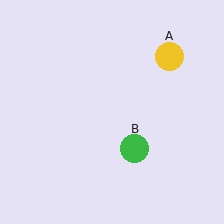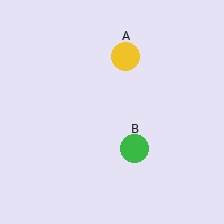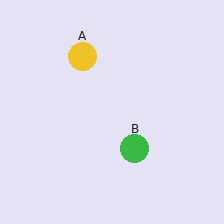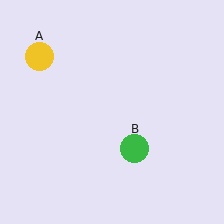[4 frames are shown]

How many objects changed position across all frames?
1 object changed position: yellow circle (object A).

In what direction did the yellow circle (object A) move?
The yellow circle (object A) moved left.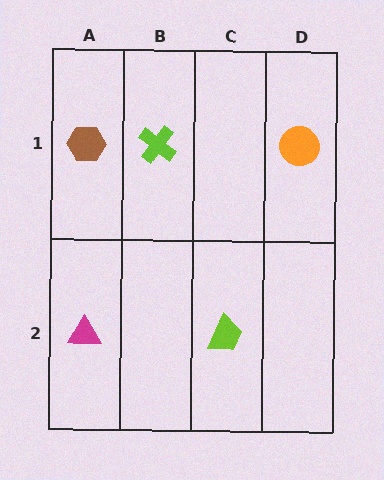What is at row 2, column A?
A magenta triangle.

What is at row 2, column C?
A lime trapezoid.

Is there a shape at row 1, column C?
No, that cell is empty.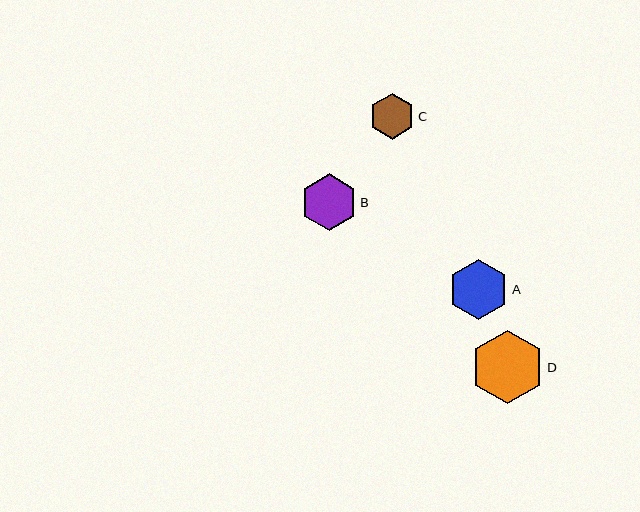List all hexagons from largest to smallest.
From largest to smallest: D, A, B, C.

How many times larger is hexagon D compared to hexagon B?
Hexagon D is approximately 1.3 times the size of hexagon B.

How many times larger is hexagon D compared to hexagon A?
Hexagon D is approximately 1.2 times the size of hexagon A.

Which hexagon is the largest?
Hexagon D is the largest with a size of approximately 74 pixels.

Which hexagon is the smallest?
Hexagon C is the smallest with a size of approximately 46 pixels.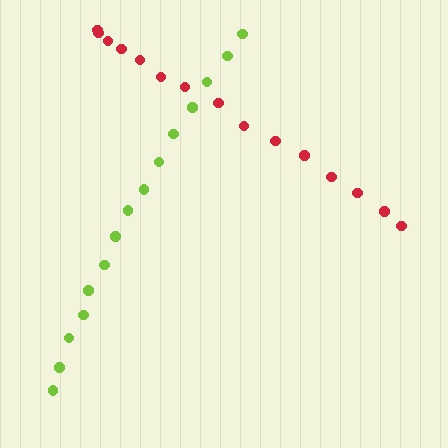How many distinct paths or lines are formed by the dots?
There are 2 distinct paths.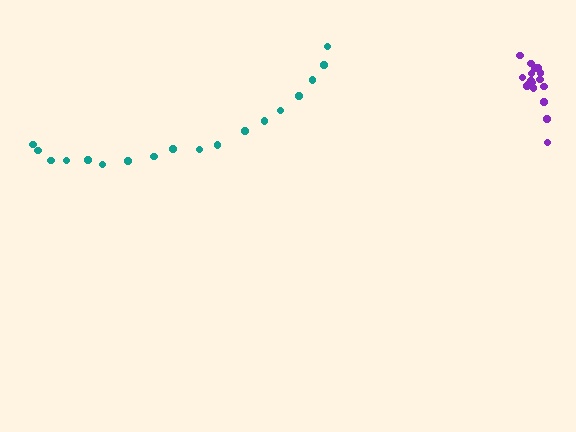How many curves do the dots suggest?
There are 2 distinct paths.